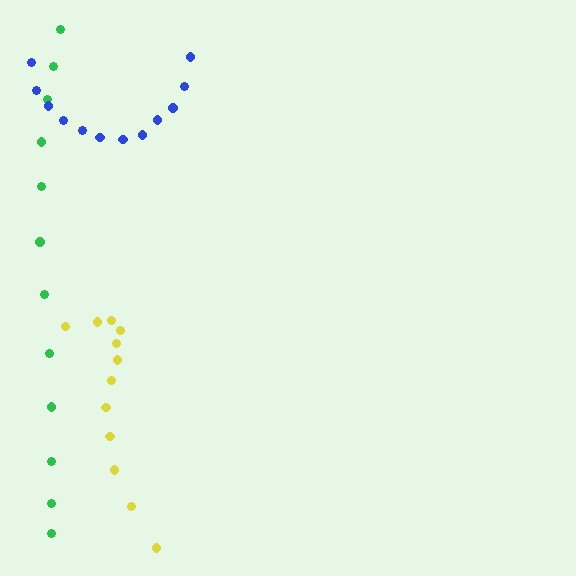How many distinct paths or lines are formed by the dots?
There are 3 distinct paths.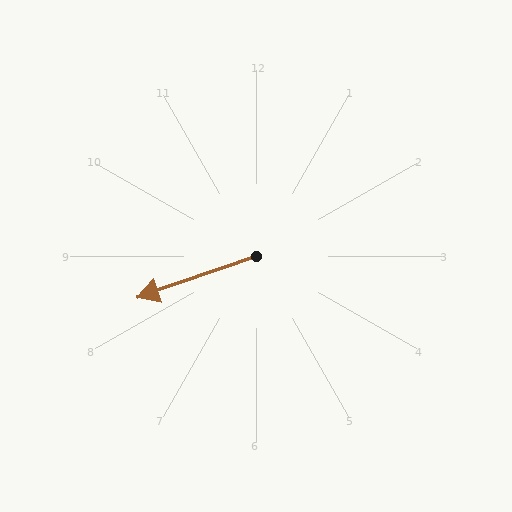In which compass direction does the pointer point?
West.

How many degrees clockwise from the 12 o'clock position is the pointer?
Approximately 251 degrees.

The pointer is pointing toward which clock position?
Roughly 8 o'clock.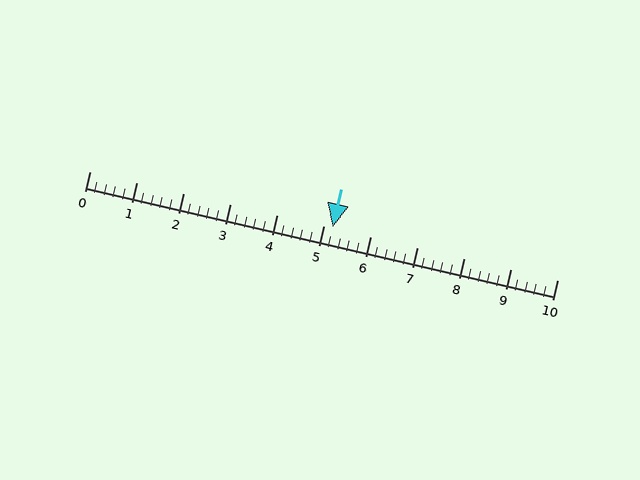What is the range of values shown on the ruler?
The ruler shows values from 0 to 10.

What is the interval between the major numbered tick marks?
The major tick marks are spaced 1 units apart.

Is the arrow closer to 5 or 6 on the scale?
The arrow is closer to 5.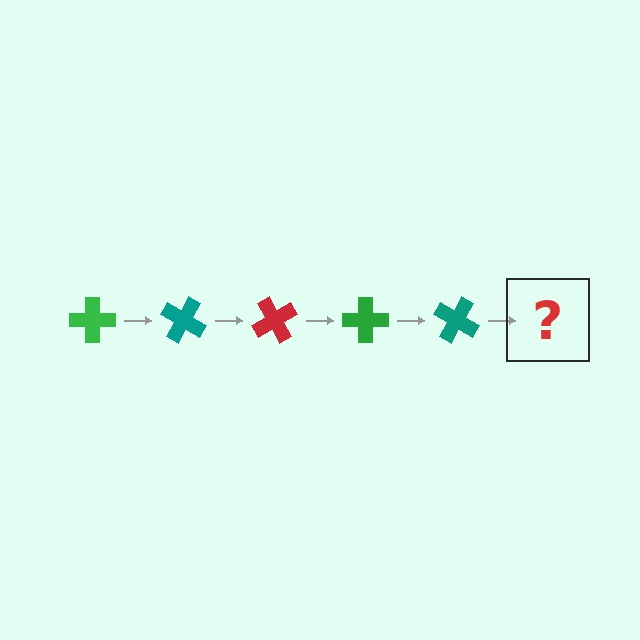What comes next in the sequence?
The next element should be a red cross, rotated 150 degrees from the start.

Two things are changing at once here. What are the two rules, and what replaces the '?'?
The two rules are that it rotates 30 degrees each step and the color cycles through green, teal, and red. The '?' should be a red cross, rotated 150 degrees from the start.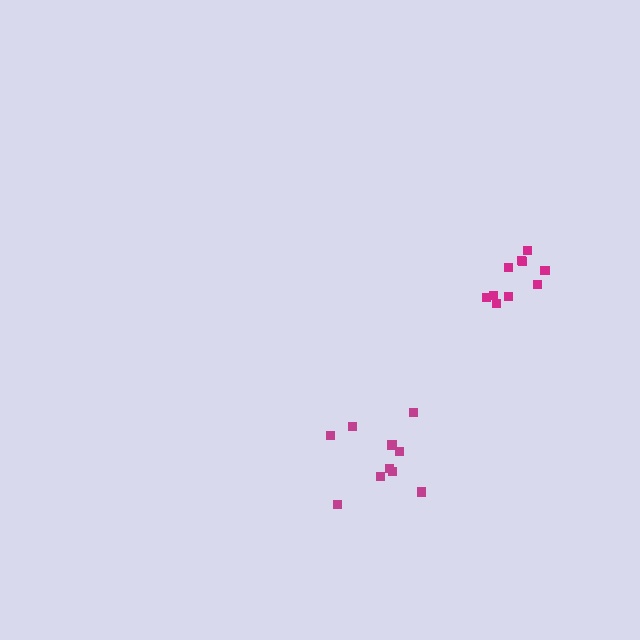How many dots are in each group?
Group 1: 10 dots, Group 2: 10 dots (20 total).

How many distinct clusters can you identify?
There are 2 distinct clusters.